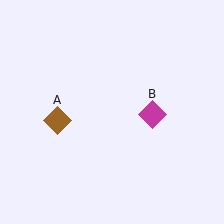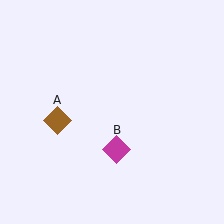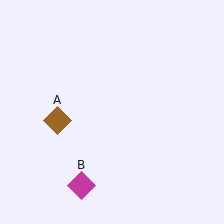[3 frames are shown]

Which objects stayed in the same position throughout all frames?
Brown diamond (object A) remained stationary.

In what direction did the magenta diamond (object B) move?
The magenta diamond (object B) moved down and to the left.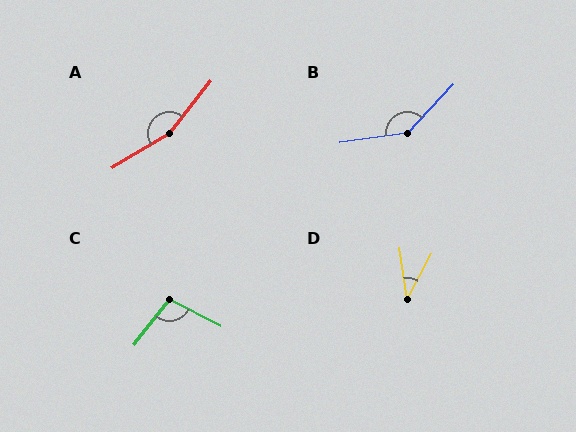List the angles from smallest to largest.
D (37°), C (100°), B (141°), A (159°).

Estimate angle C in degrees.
Approximately 100 degrees.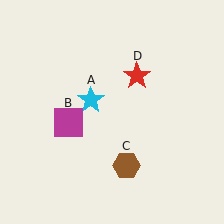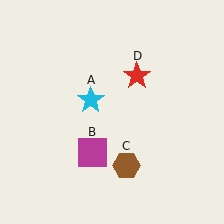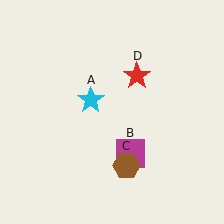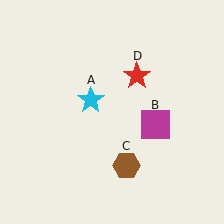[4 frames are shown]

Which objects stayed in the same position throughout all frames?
Cyan star (object A) and brown hexagon (object C) and red star (object D) remained stationary.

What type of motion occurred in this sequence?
The magenta square (object B) rotated counterclockwise around the center of the scene.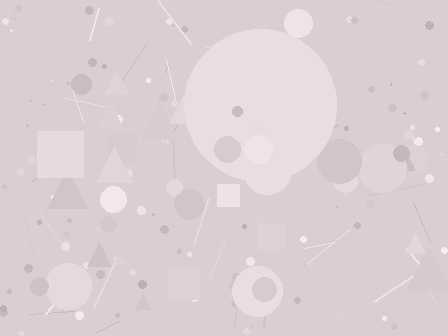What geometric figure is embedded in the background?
A circle is embedded in the background.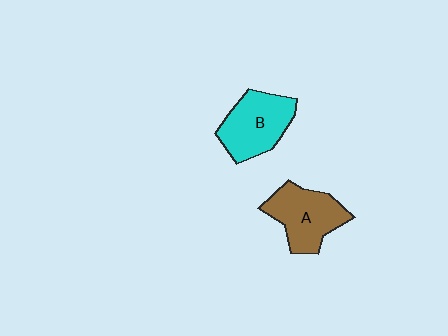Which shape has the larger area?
Shape B (cyan).